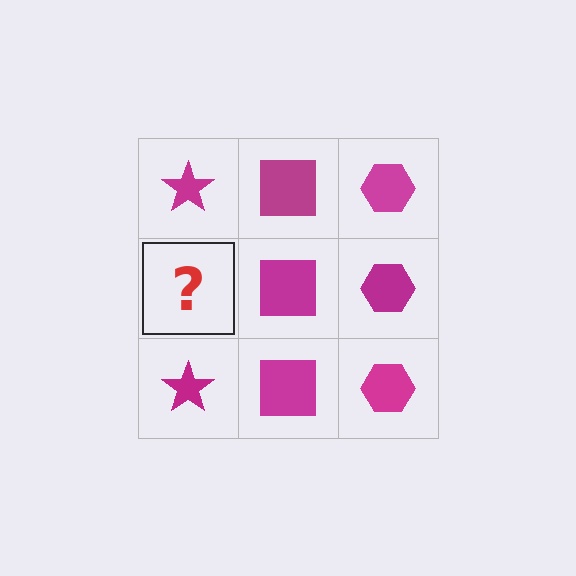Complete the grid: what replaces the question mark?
The question mark should be replaced with a magenta star.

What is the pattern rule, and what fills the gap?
The rule is that each column has a consistent shape. The gap should be filled with a magenta star.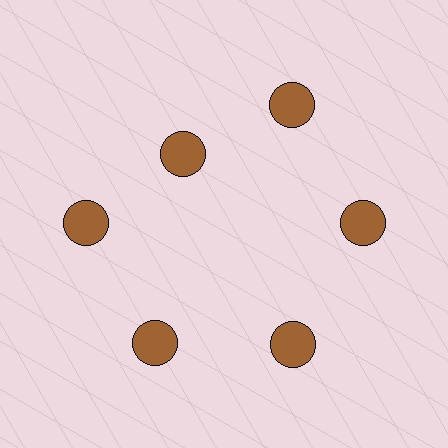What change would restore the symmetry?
The symmetry would be restored by moving it outward, back onto the ring so that all 6 circles sit at equal angles and equal distance from the center.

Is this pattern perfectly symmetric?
No. The 6 brown circles are arranged in a ring, but one element near the 11 o'clock position is pulled inward toward the center, breaking the 6-fold rotational symmetry.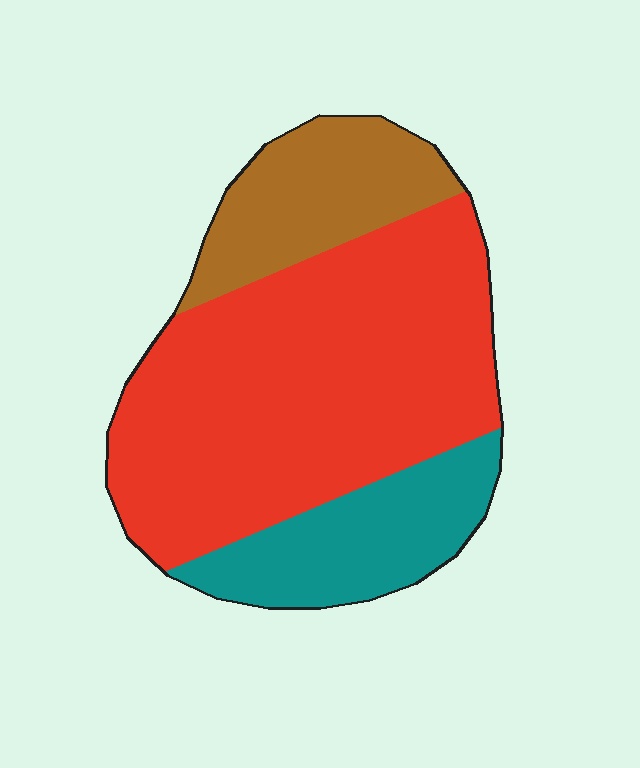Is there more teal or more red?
Red.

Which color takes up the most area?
Red, at roughly 60%.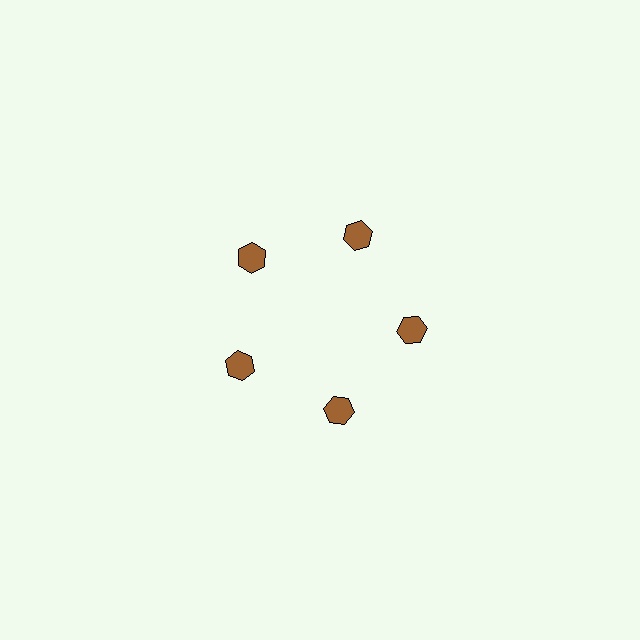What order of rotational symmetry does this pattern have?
This pattern has 5-fold rotational symmetry.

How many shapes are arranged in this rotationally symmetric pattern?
There are 5 shapes, arranged in 5 groups of 1.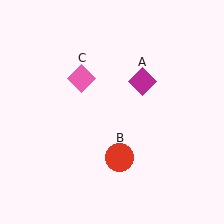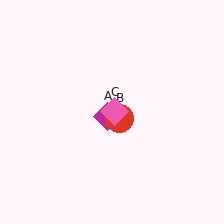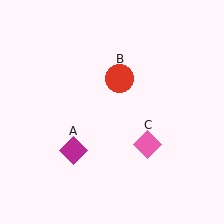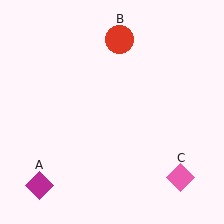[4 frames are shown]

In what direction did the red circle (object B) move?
The red circle (object B) moved up.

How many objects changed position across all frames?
3 objects changed position: magenta diamond (object A), red circle (object B), pink diamond (object C).